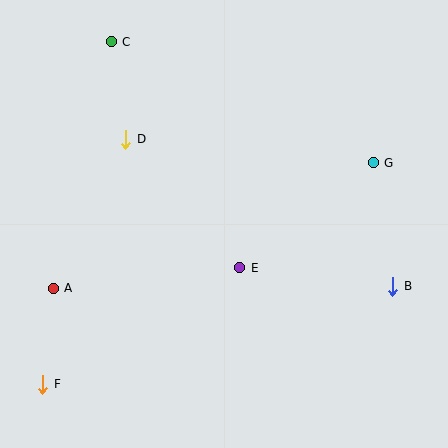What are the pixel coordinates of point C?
Point C is at (111, 42).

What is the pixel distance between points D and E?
The distance between D and E is 172 pixels.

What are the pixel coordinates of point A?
Point A is at (53, 288).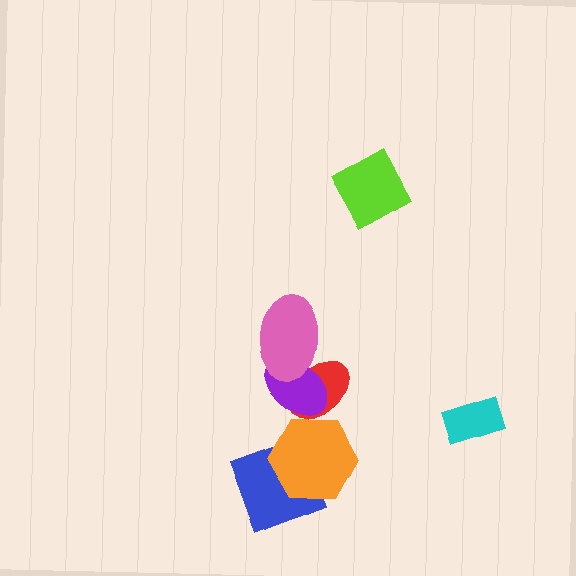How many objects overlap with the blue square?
1 object overlaps with the blue square.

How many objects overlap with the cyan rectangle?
0 objects overlap with the cyan rectangle.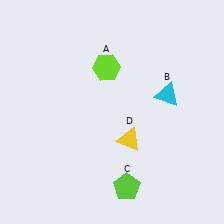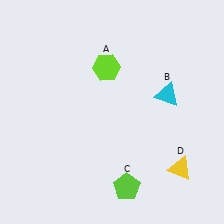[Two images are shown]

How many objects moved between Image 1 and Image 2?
1 object moved between the two images.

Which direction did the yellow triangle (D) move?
The yellow triangle (D) moved right.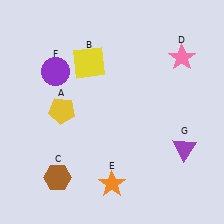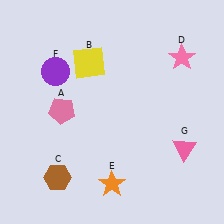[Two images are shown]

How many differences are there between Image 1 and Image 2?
There are 2 differences between the two images.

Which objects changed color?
A changed from yellow to pink. G changed from purple to pink.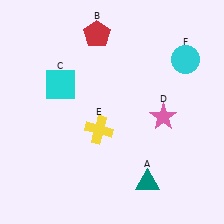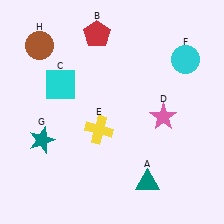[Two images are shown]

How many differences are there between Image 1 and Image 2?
There are 2 differences between the two images.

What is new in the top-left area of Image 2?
A brown circle (H) was added in the top-left area of Image 2.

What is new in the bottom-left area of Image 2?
A teal star (G) was added in the bottom-left area of Image 2.